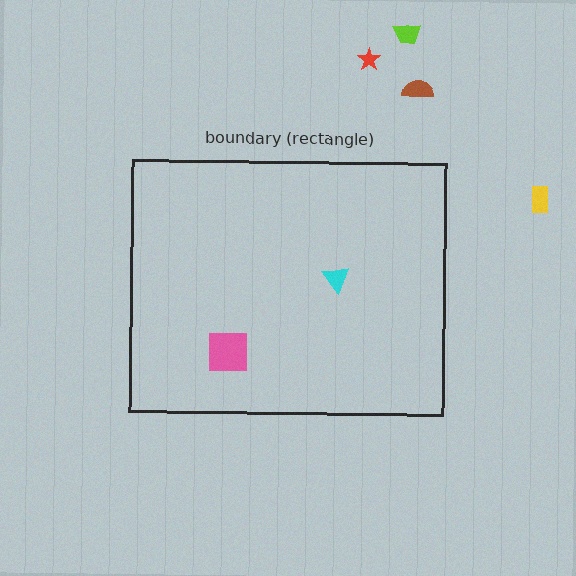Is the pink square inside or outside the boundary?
Inside.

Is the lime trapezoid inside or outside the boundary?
Outside.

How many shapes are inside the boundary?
2 inside, 4 outside.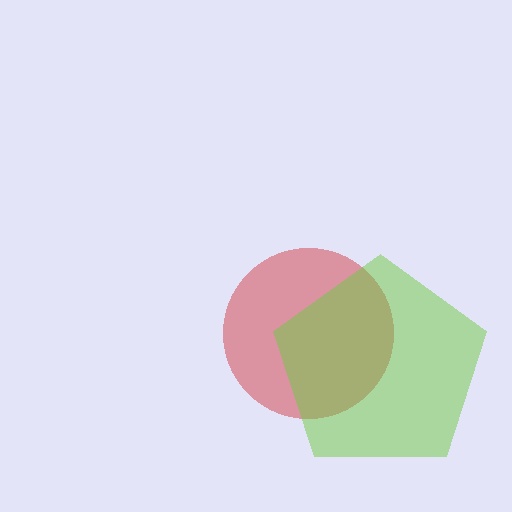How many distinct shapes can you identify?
There are 2 distinct shapes: a red circle, a lime pentagon.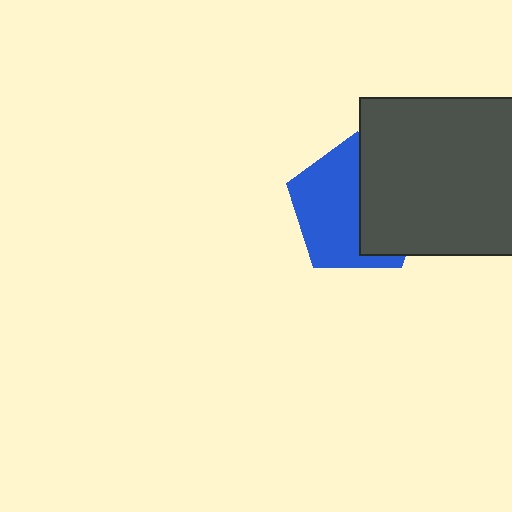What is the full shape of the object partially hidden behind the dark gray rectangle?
The partially hidden object is a blue pentagon.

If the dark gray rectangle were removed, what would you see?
You would see the complete blue pentagon.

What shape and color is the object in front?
The object in front is a dark gray rectangle.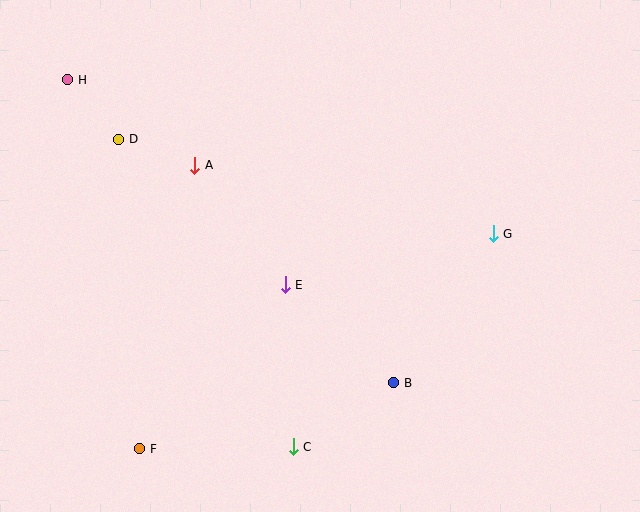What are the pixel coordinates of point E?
Point E is at (285, 285).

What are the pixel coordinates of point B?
Point B is at (394, 383).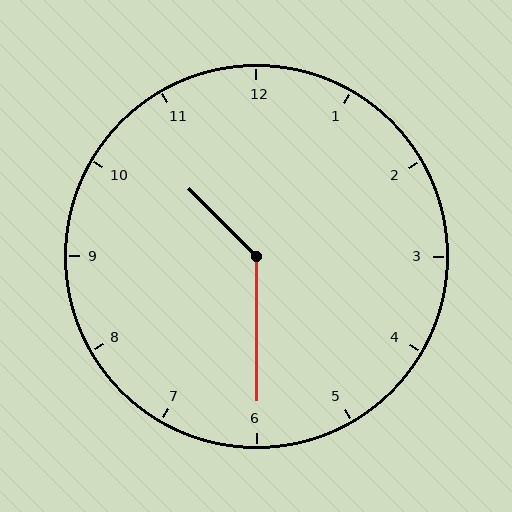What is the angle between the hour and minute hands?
Approximately 135 degrees.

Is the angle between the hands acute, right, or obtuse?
It is obtuse.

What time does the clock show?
10:30.